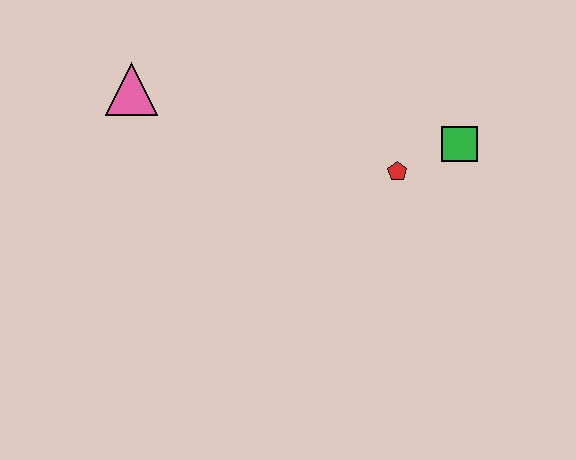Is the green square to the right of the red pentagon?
Yes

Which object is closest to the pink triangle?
The red pentagon is closest to the pink triangle.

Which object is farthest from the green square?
The pink triangle is farthest from the green square.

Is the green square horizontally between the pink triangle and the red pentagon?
No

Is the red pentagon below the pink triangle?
Yes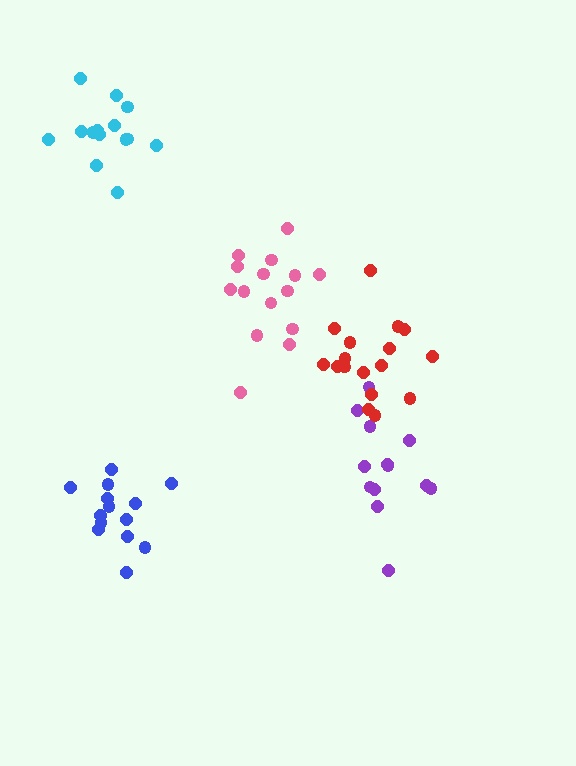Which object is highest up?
The cyan cluster is topmost.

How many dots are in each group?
Group 1: 13 dots, Group 2: 15 dots, Group 3: 14 dots, Group 4: 17 dots, Group 5: 14 dots (73 total).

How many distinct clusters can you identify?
There are 5 distinct clusters.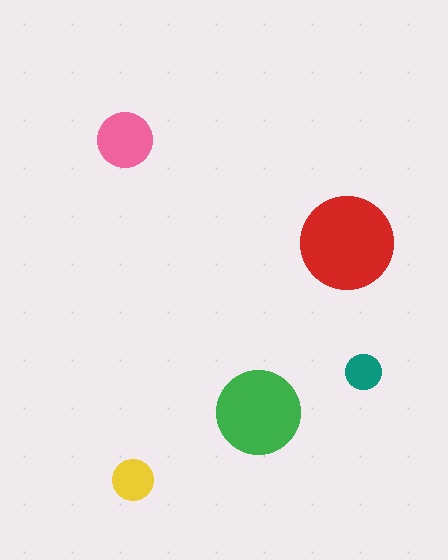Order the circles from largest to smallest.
the red one, the green one, the pink one, the yellow one, the teal one.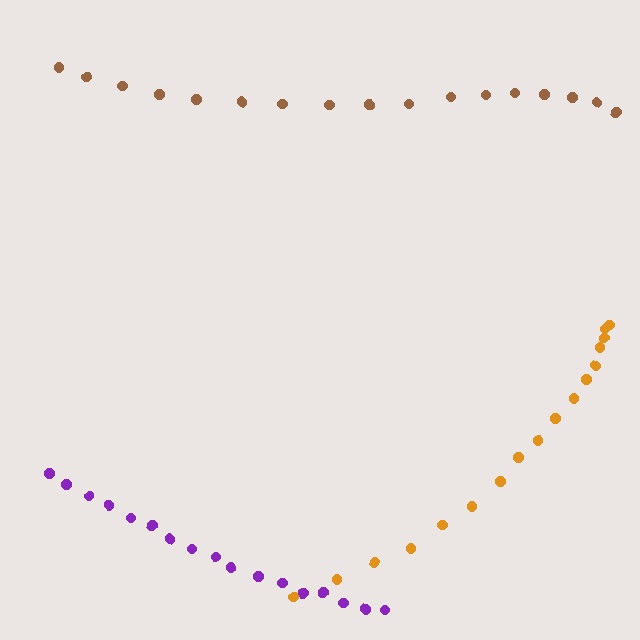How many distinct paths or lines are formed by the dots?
There are 3 distinct paths.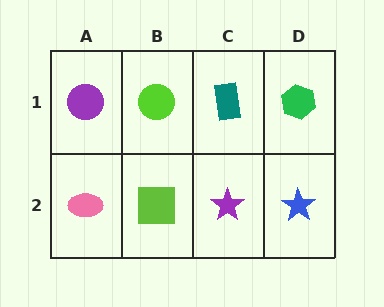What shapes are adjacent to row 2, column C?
A teal rectangle (row 1, column C), a lime square (row 2, column B), a blue star (row 2, column D).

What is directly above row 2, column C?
A teal rectangle.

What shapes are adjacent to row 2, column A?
A purple circle (row 1, column A), a lime square (row 2, column B).